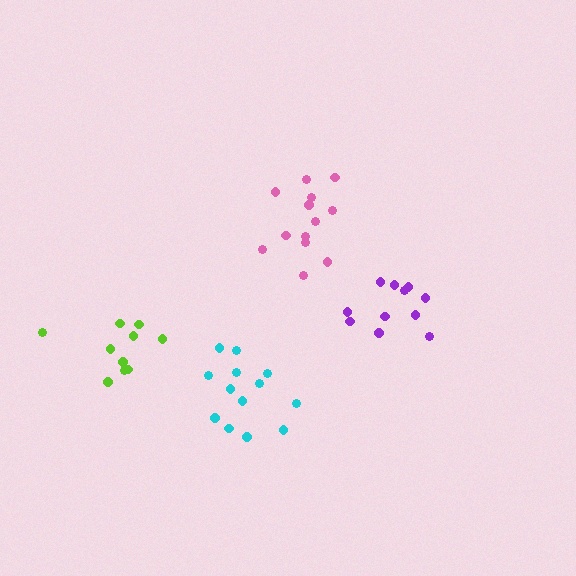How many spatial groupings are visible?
There are 4 spatial groupings.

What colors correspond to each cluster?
The clusters are colored: lime, cyan, pink, purple.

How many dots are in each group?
Group 1: 10 dots, Group 2: 13 dots, Group 3: 13 dots, Group 4: 11 dots (47 total).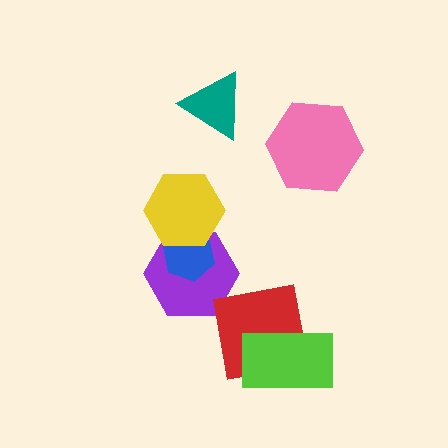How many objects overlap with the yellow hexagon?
2 objects overlap with the yellow hexagon.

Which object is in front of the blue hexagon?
The yellow hexagon is in front of the blue hexagon.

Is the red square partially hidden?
Yes, it is partially covered by another shape.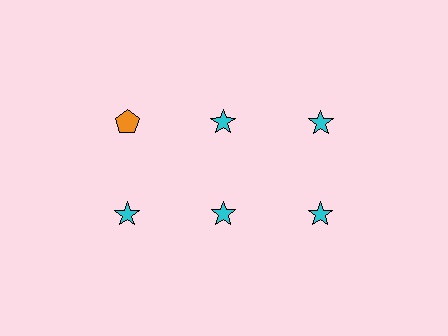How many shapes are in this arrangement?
There are 6 shapes arranged in a grid pattern.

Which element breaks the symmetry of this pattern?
The orange pentagon in the top row, leftmost column breaks the symmetry. All other shapes are cyan stars.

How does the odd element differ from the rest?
It differs in both color (orange instead of cyan) and shape (pentagon instead of star).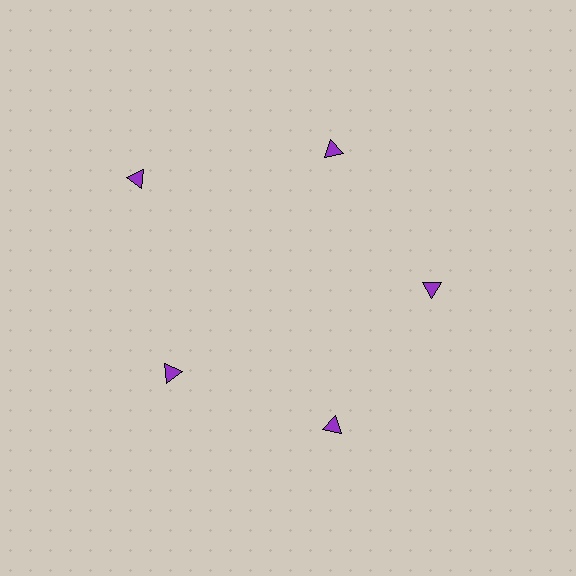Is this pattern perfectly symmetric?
No. The 5 purple triangles are arranged in a ring, but one element near the 10 o'clock position is pushed outward from the center, breaking the 5-fold rotational symmetry.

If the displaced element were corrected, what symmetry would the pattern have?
It would have 5-fold rotational symmetry — the pattern would map onto itself every 72 degrees.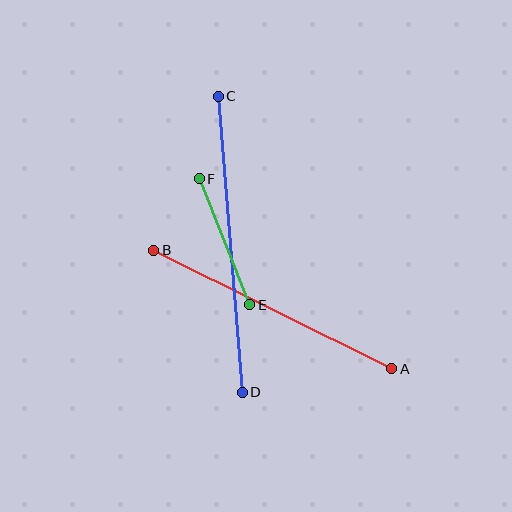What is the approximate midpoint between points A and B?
The midpoint is at approximately (273, 309) pixels.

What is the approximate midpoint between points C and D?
The midpoint is at approximately (230, 244) pixels.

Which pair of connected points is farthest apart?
Points C and D are farthest apart.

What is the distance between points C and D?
The distance is approximately 297 pixels.